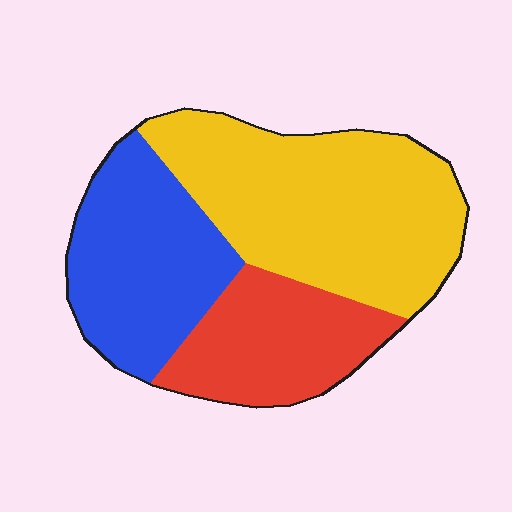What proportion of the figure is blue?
Blue covers 30% of the figure.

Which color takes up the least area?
Red, at roughly 25%.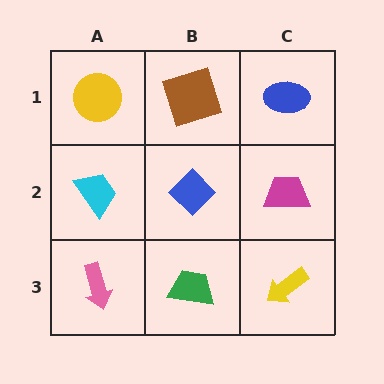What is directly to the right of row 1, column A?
A brown square.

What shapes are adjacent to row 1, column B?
A blue diamond (row 2, column B), a yellow circle (row 1, column A), a blue ellipse (row 1, column C).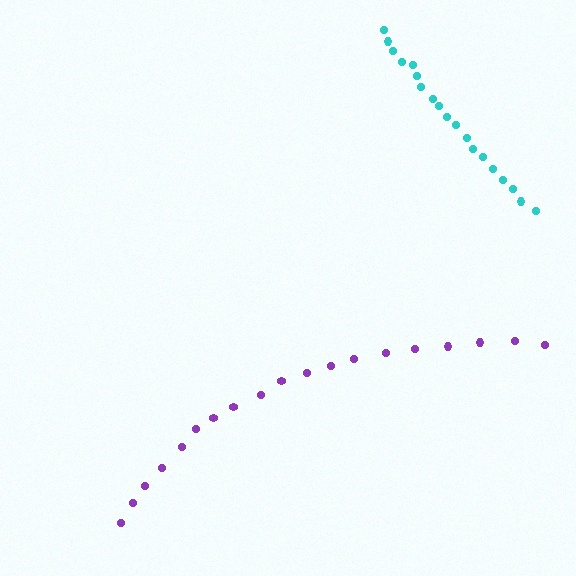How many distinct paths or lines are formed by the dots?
There are 2 distinct paths.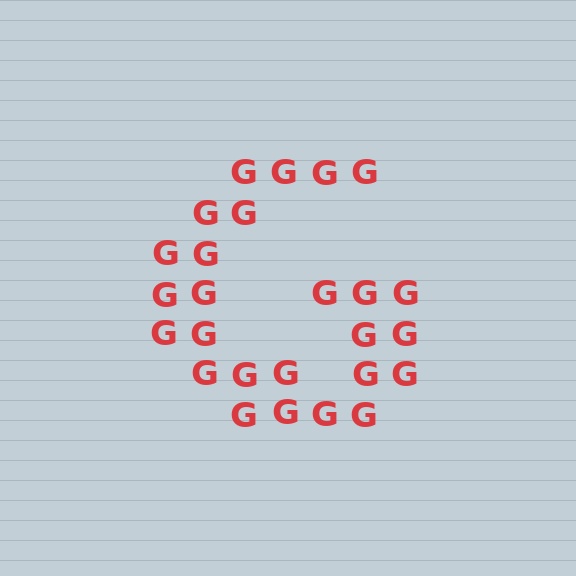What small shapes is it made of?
It is made of small letter G's.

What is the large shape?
The large shape is the letter G.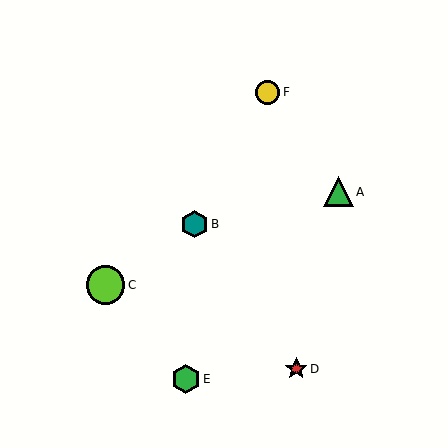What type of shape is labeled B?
Shape B is a teal hexagon.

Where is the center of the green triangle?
The center of the green triangle is at (338, 192).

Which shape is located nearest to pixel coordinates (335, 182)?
The green triangle (labeled A) at (338, 192) is nearest to that location.